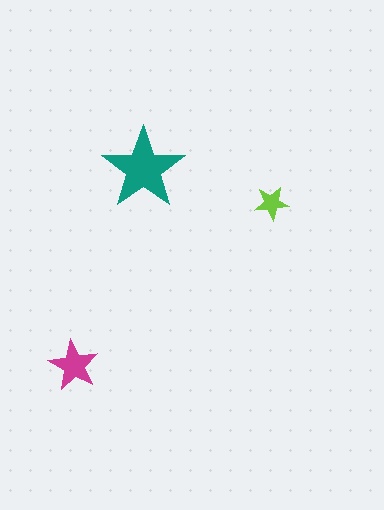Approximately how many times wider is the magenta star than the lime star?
About 1.5 times wider.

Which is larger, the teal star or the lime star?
The teal one.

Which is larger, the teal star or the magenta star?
The teal one.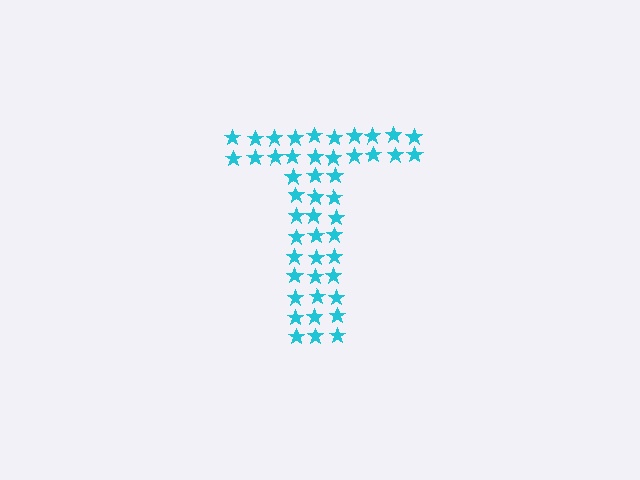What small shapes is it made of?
It is made of small stars.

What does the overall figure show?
The overall figure shows the letter T.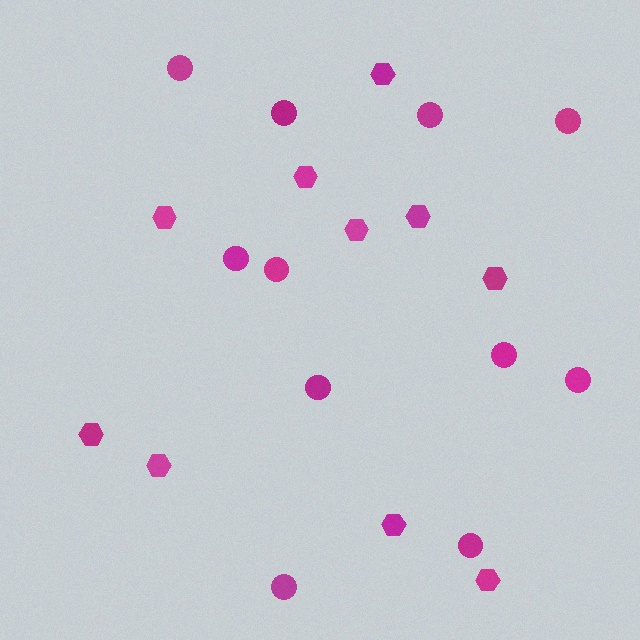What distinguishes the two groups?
There are 2 groups: one group of circles (11) and one group of hexagons (10).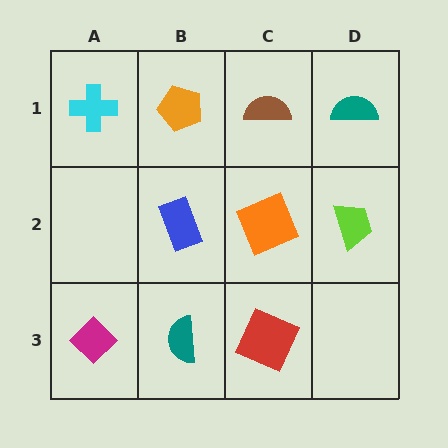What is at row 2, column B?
A blue rectangle.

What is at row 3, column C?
A red square.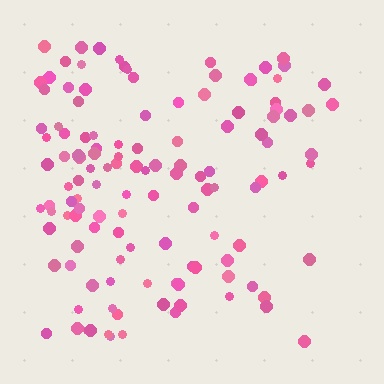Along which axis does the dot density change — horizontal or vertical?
Horizontal.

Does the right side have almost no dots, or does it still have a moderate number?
Still a moderate number, just noticeably fewer than the left.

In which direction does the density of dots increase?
From right to left, with the left side densest.